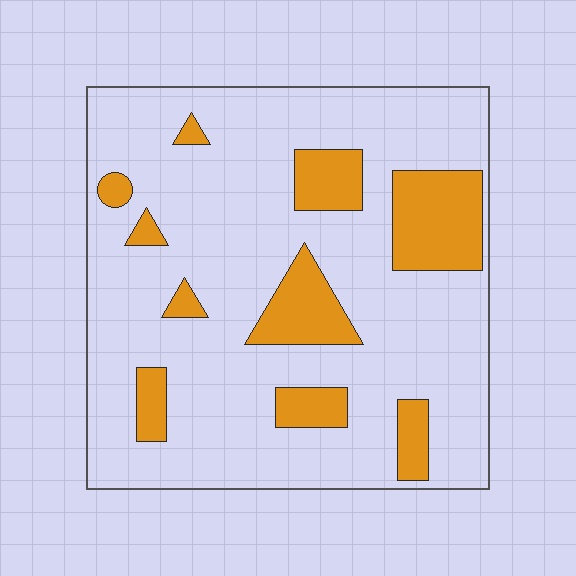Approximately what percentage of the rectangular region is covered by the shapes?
Approximately 20%.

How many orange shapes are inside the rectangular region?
10.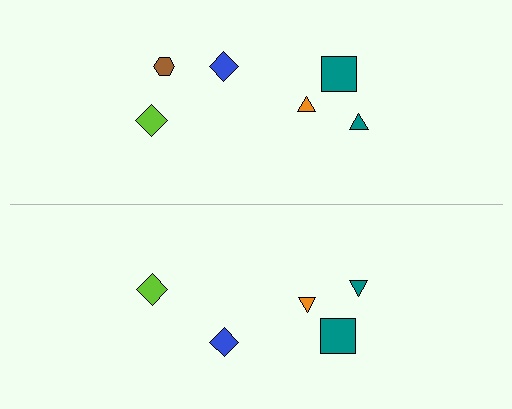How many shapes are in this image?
There are 11 shapes in this image.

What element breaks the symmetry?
A brown hexagon is missing from the bottom side.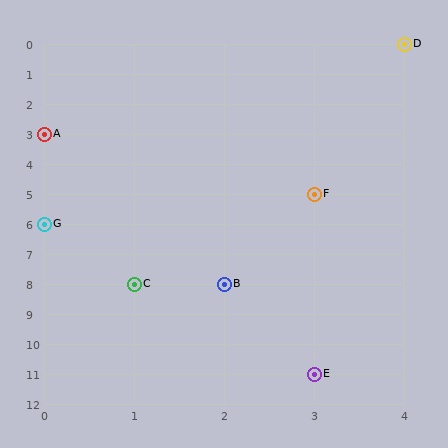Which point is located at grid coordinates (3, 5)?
Point F is at (3, 5).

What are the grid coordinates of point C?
Point C is at grid coordinates (1, 8).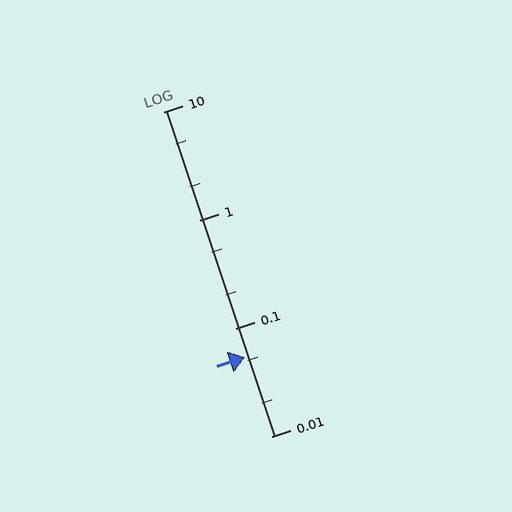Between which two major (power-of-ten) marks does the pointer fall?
The pointer is between 0.01 and 0.1.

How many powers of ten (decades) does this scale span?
The scale spans 3 decades, from 0.01 to 10.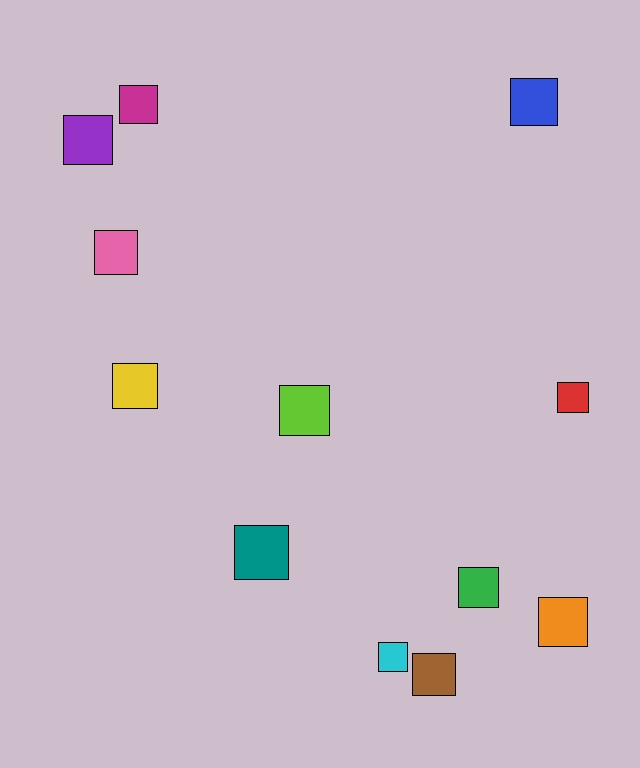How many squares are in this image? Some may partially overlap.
There are 12 squares.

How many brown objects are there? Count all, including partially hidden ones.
There is 1 brown object.